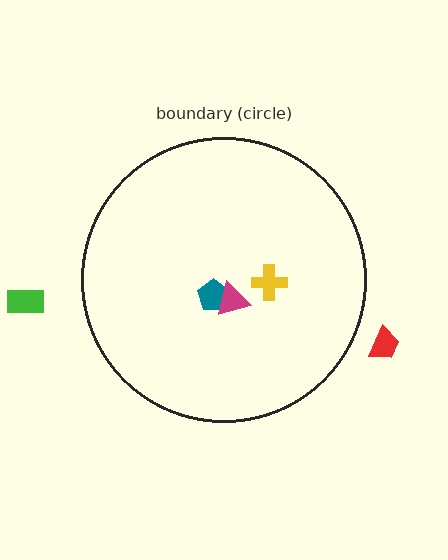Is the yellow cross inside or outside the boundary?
Inside.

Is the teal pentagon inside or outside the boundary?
Inside.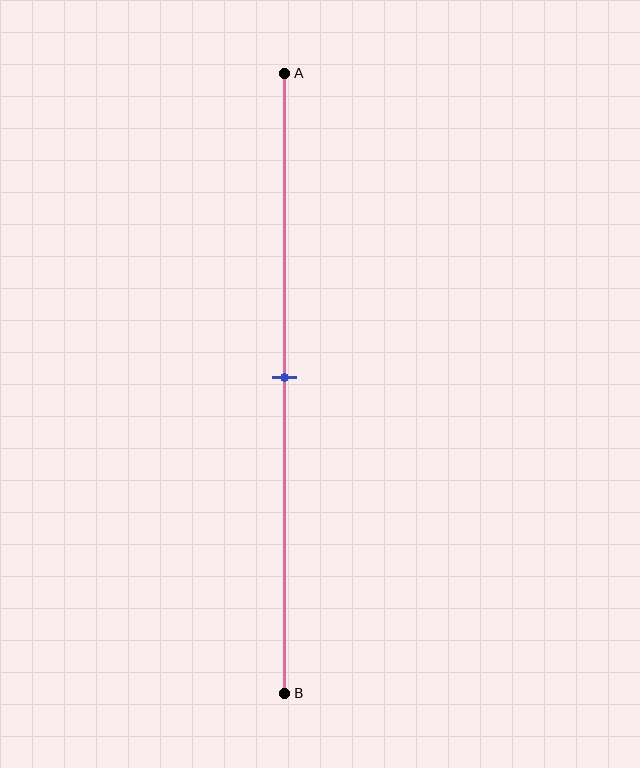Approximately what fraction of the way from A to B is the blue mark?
The blue mark is approximately 50% of the way from A to B.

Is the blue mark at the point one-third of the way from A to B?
No, the mark is at about 50% from A, not at the 33% one-third point.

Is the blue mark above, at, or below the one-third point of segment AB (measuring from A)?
The blue mark is below the one-third point of segment AB.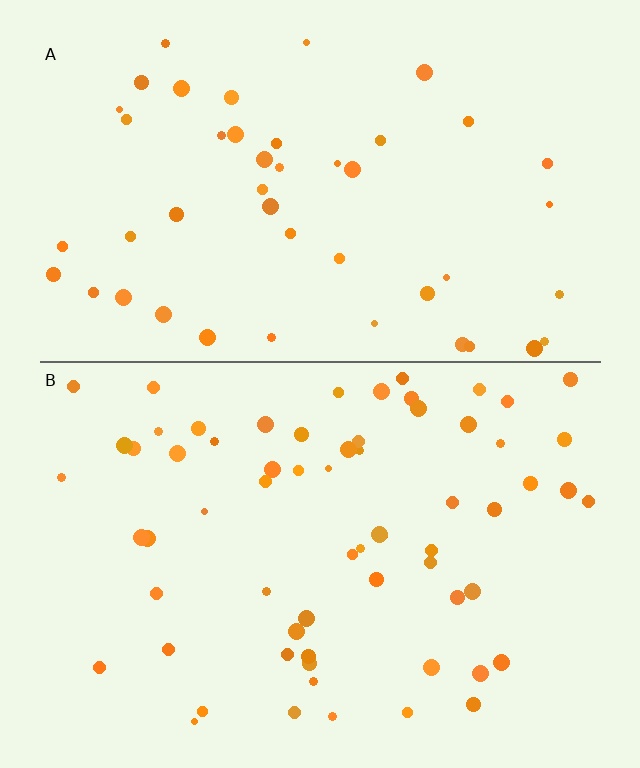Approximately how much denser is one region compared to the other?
Approximately 1.4× — region B over region A.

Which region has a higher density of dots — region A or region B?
B (the bottom).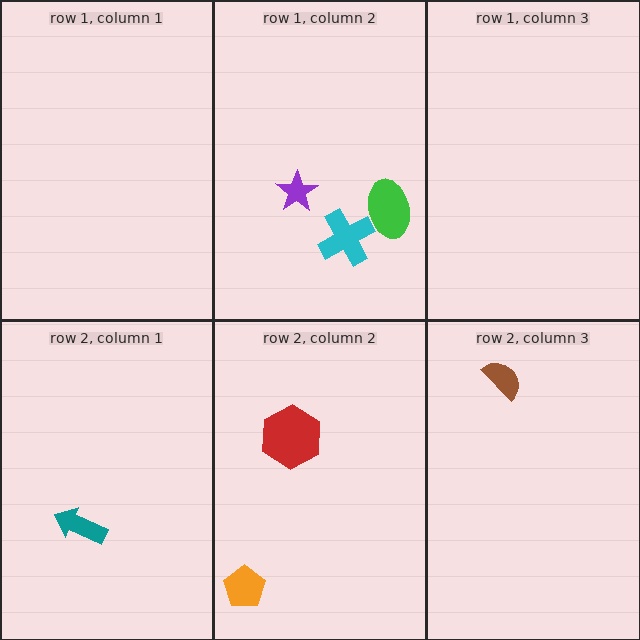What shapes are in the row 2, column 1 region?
The teal arrow.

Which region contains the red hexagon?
The row 2, column 2 region.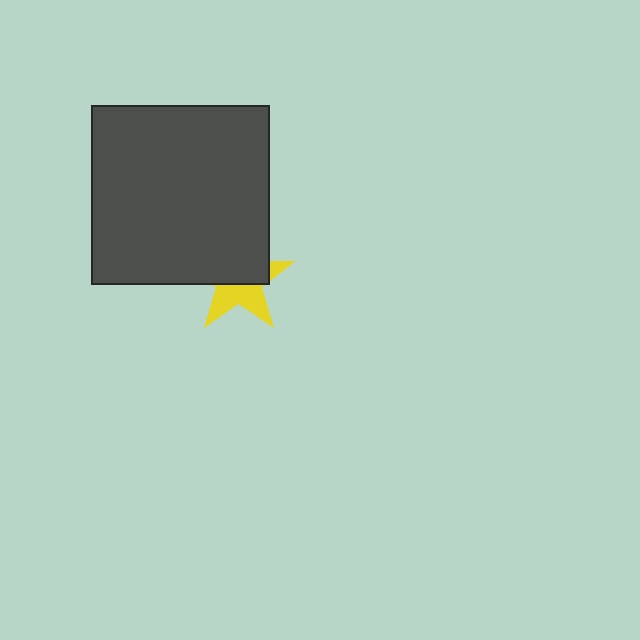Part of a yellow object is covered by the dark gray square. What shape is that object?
It is a star.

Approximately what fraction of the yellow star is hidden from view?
Roughly 55% of the yellow star is hidden behind the dark gray square.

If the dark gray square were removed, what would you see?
You would see the complete yellow star.